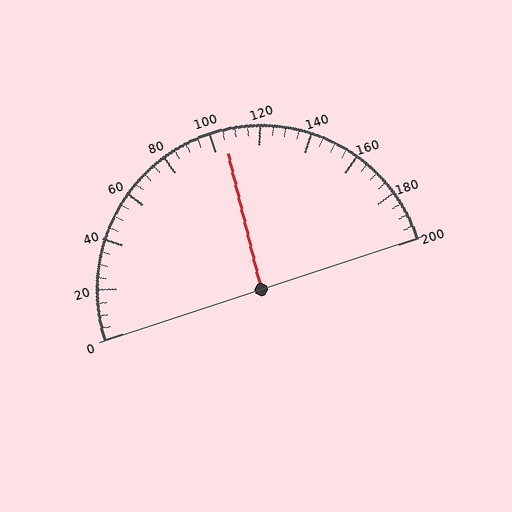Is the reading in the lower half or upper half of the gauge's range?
The reading is in the upper half of the range (0 to 200).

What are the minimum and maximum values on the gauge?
The gauge ranges from 0 to 200.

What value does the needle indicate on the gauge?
The needle indicates approximately 105.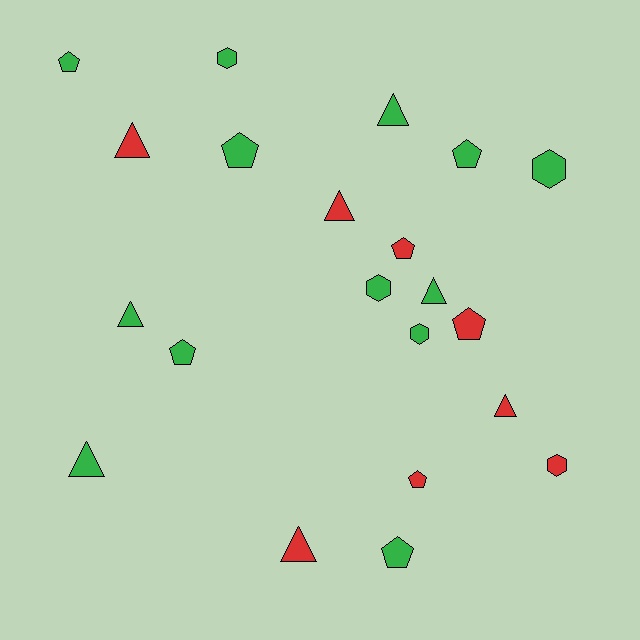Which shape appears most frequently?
Pentagon, with 8 objects.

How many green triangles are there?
There are 4 green triangles.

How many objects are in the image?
There are 21 objects.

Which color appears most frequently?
Green, with 13 objects.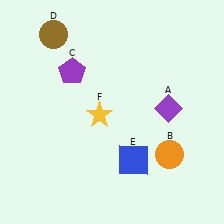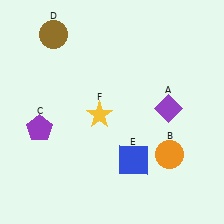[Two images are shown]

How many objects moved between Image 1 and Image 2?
1 object moved between the two images.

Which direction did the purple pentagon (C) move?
The purple pentagon (C) moved down.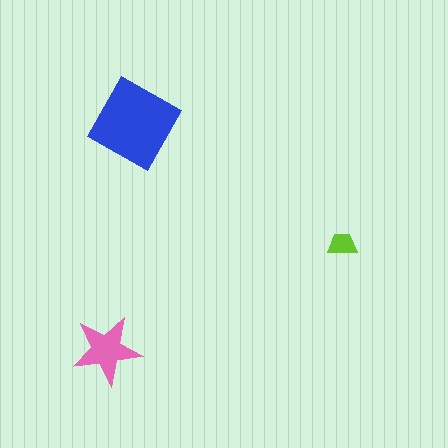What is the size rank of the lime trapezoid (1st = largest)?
3rd.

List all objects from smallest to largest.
The lime trapezoid, the pink star, the blue square.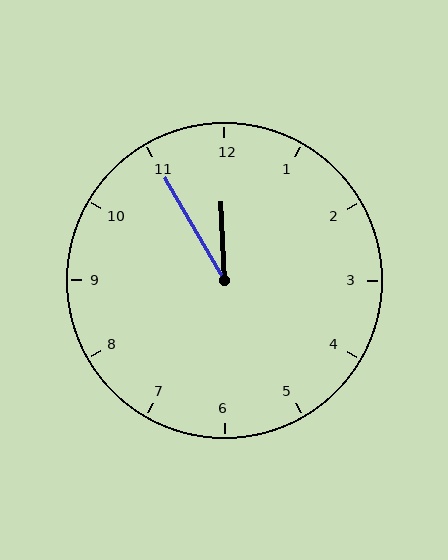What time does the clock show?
11:55.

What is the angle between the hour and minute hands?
Approximately 28 degrees.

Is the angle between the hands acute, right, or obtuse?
It is acute.